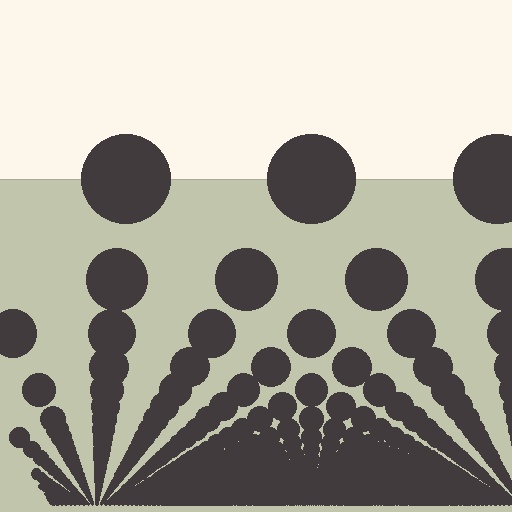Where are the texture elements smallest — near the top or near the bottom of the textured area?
Near the bottom.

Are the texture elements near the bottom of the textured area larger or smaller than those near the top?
Smaller. The gradient is inverted — elements near the bottom are smaller and denser.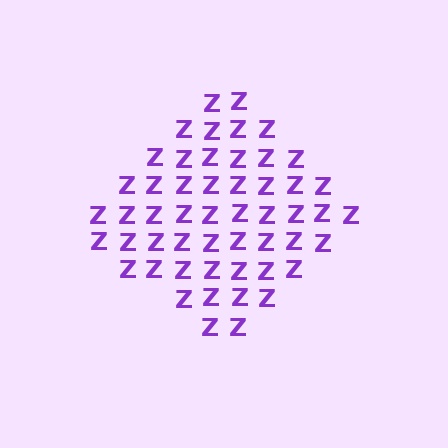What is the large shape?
The large shape is a diamond.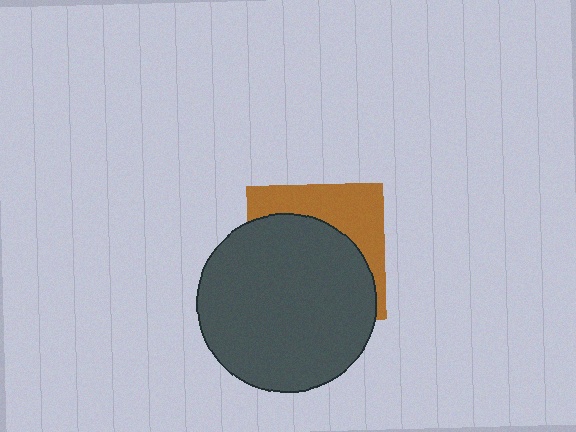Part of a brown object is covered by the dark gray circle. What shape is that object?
It is a square.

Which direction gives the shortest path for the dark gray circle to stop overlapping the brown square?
Moving down gives the shortest separation.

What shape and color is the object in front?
The object in front is a dark gray circle.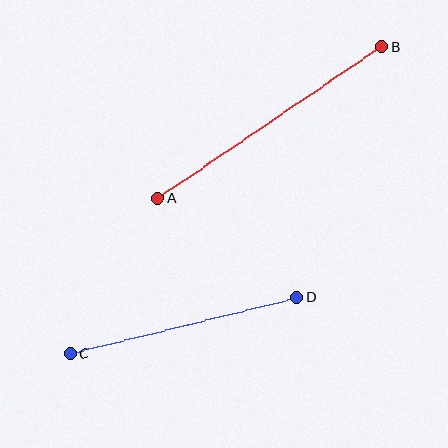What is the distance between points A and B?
The distance is approximately 270 pixels.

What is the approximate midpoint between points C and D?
The midpoint is at approximately (183, 326) pixels.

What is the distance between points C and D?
The distance is approximately 233 pixels.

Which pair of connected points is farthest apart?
Points A and B are farthest apart.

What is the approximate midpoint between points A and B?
The midpoint is at approximately (270, 123) pixels.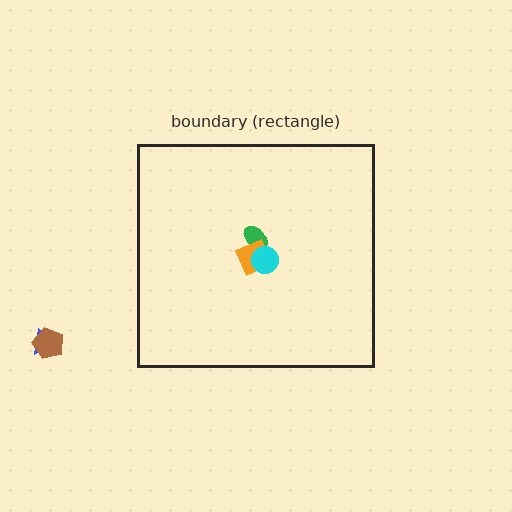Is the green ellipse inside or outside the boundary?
Inside.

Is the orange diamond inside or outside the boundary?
Inside.